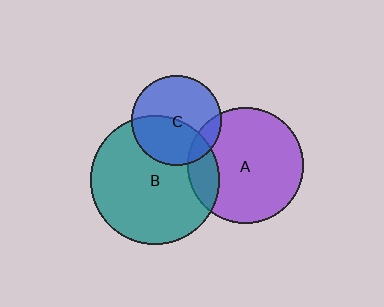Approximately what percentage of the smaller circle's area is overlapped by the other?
Approximately 15%.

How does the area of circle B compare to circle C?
Approximately 2.1 times.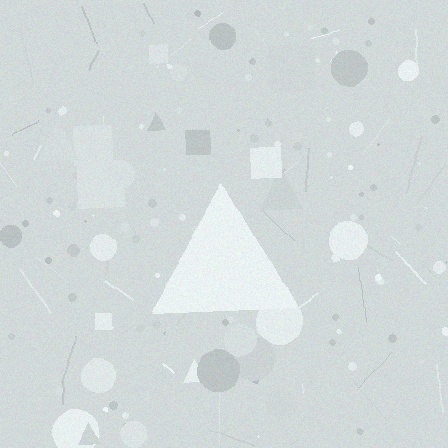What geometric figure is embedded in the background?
A triangle is embedded in the background.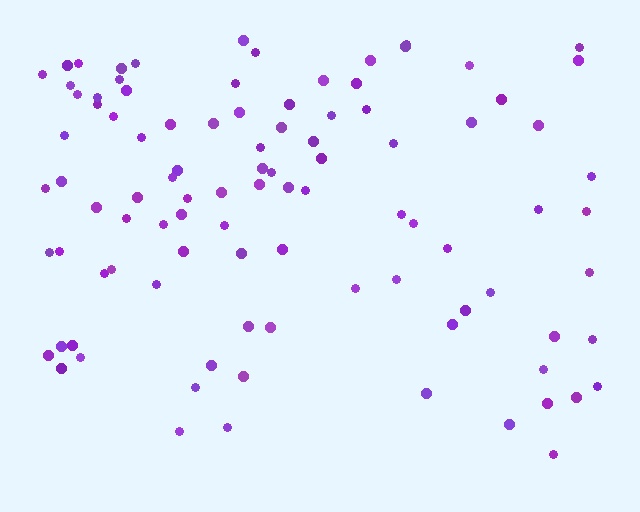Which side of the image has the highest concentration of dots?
The top.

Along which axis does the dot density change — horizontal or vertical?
Vertical.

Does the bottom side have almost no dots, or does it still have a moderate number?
Still a moderate number, just noticeably fewer than the top.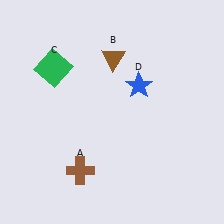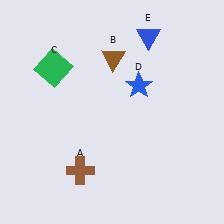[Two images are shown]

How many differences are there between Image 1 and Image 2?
There is 1 difference between the two images.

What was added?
A blue triangle (E) was added in Image 2.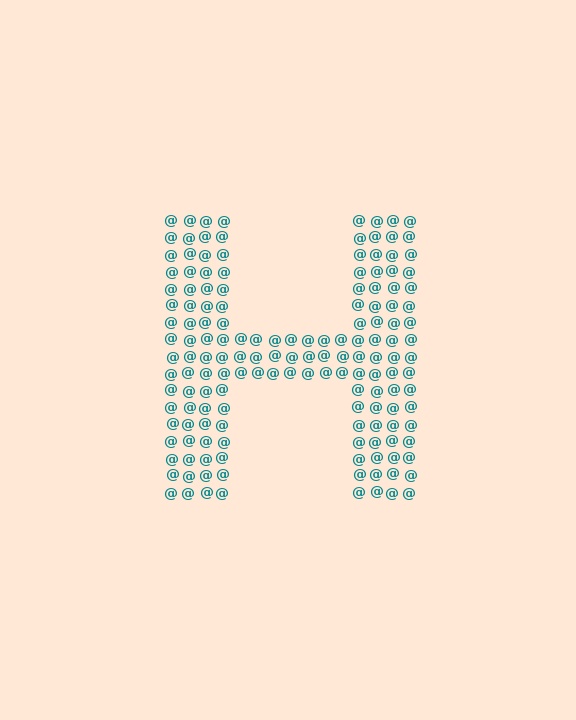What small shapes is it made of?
It is made of small at signs.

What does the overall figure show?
The overall figure shows the letter H.